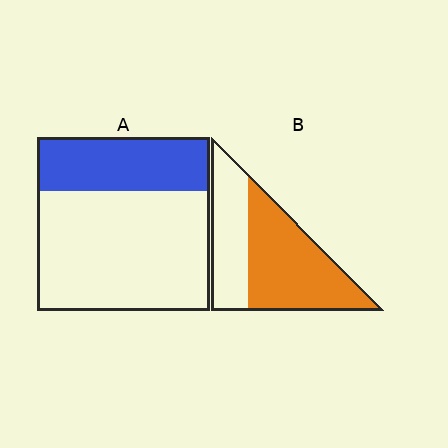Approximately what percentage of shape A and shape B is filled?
A is approximately 30% and B is approximately 60%.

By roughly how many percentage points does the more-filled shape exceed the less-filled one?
By roughly 30 percentage points (B over A).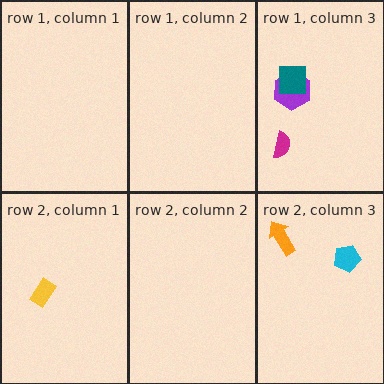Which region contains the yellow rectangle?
The row 2, column 1 region.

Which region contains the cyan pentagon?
The row 2, column 3 region.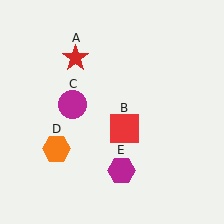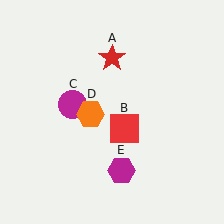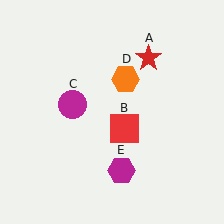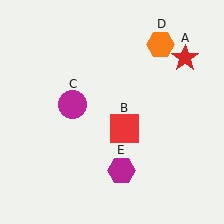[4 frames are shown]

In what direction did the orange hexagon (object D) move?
The orange hexagon (object D) moved up and to the right.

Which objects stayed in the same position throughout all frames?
Red square (object B) and magenta circle (object C) and magenta hexagon (object E) remained stationary.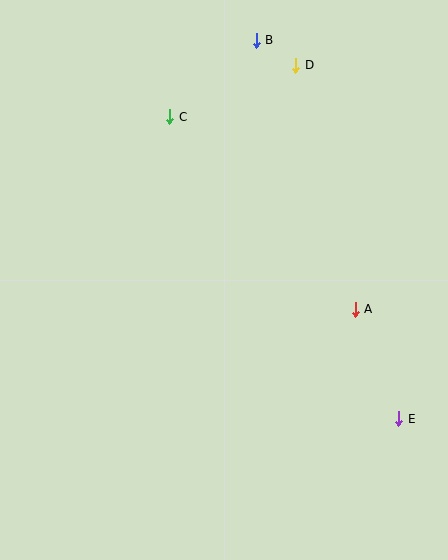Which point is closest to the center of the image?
Point A at (355, 310) is closest to the center.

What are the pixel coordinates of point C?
Point C is at (170, 117).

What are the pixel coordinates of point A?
Point A is at (355, 310).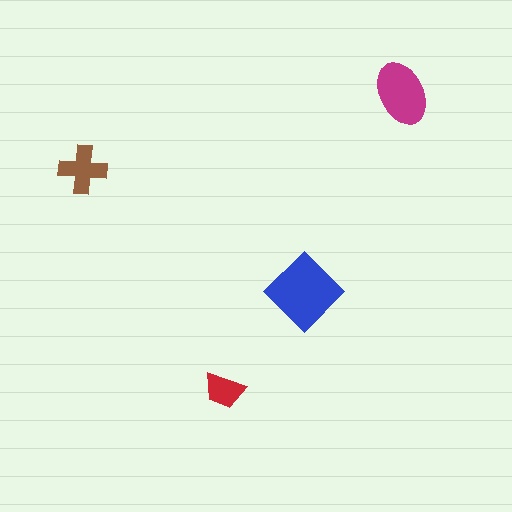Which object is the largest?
The blue diamond.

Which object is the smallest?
The red trapezoid.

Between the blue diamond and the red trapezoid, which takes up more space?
The blue diamond.